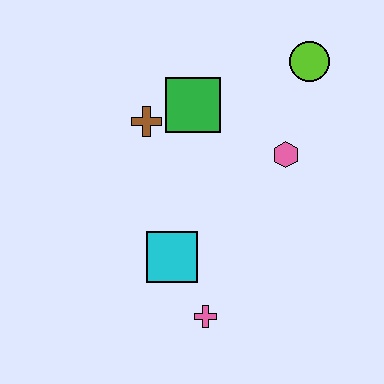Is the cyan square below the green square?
Yes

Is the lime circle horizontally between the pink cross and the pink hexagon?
No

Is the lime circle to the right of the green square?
Yes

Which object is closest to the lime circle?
The pink hexagon is closest to the lime circle.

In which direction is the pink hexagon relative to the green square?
The pink hexagon is to the right of the green square.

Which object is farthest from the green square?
The pink cross is farthest from the green square.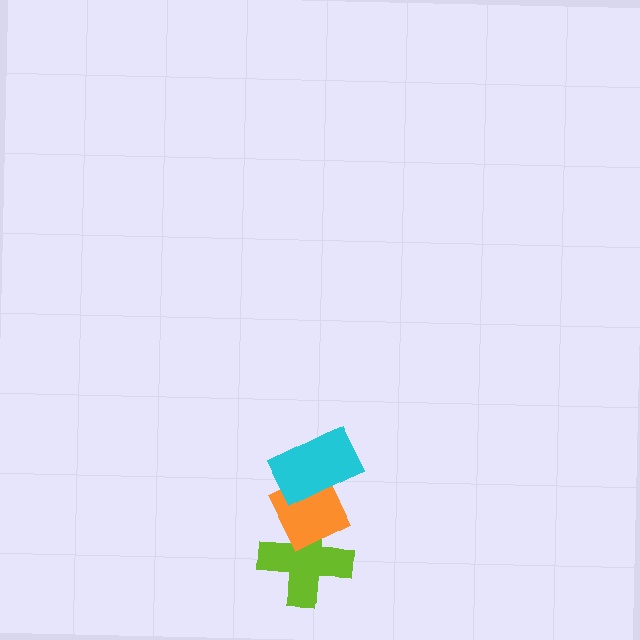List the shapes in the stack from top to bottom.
From top to bottom: the cyan rectangle, the orange diamond, the lime cross.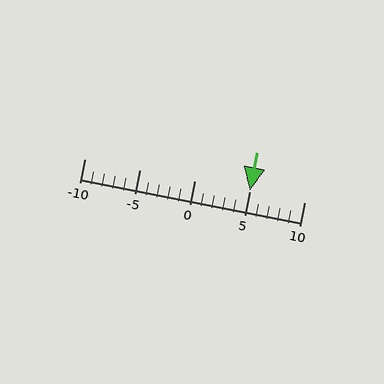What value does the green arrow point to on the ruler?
The green arrow points to approximately 5.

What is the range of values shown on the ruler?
The ruler shows values from -10 to 10.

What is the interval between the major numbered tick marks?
The major tick marks are spaced 5 units apart.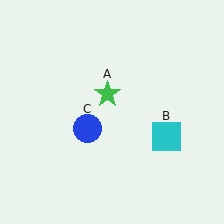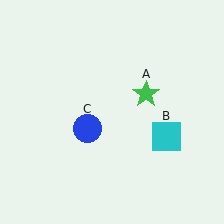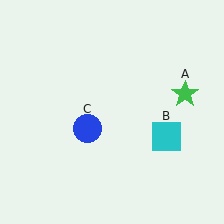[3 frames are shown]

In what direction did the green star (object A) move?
The green star (object A) moved right.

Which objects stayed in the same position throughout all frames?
Cyan square (object B) and blue circle (object C) remained stationary.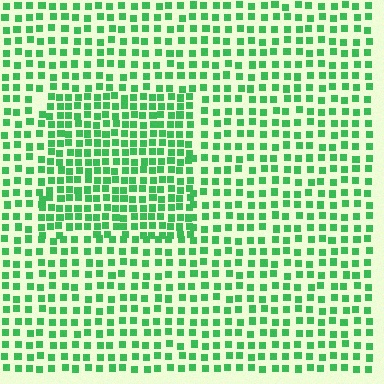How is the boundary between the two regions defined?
The boundary is defined by a change in element density (approximately 1.6x ratio). All elements are the same color, size, and shape.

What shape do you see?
I see a rectangle.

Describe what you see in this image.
The image contains small green elements arranged at two different densities. A rectangle-shaped region is visible where the elements are more densely packed than the surrounding area.